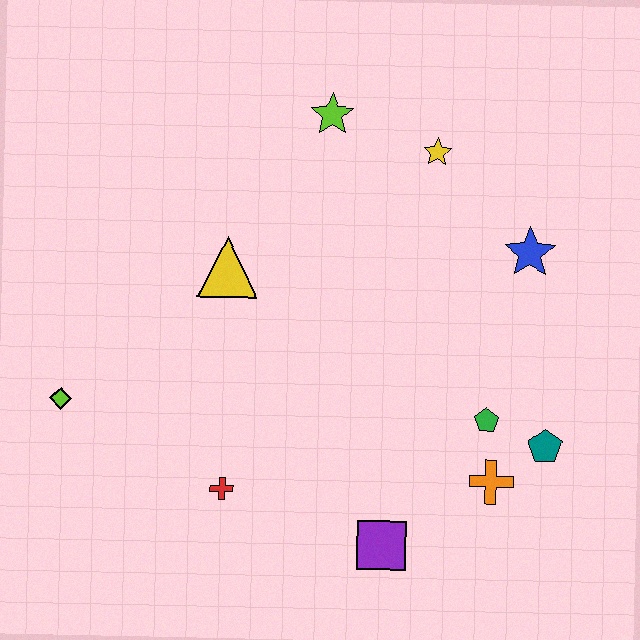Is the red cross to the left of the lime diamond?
No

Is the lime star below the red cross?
No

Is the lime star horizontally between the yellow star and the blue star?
No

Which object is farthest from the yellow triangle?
The teal pentagon is farthest from the yellow triangle.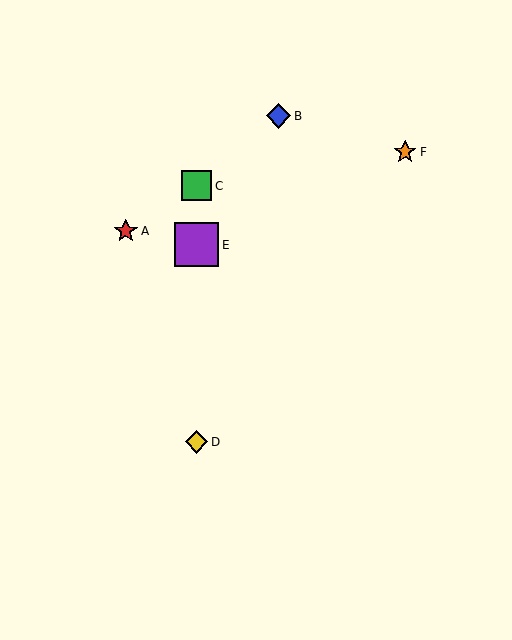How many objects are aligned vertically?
3 objects (C, D, E) are aligned vertically.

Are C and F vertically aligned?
No, C is at x≈197 and F is at x≈405.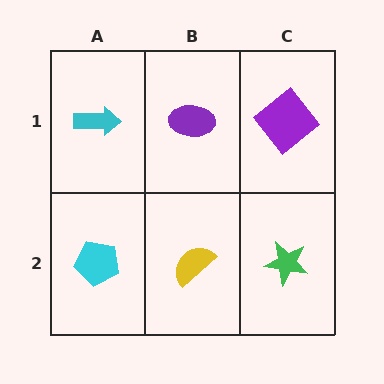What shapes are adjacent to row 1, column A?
A cyan pentagon (row 2, column A), a purple ellipse (row 1, column B).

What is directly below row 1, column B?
A yellow semicircle.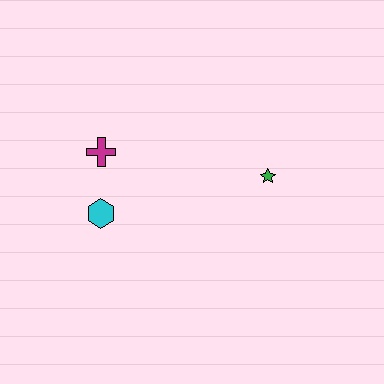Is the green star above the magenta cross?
No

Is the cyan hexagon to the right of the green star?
No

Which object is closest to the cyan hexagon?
The magenta cross is closest to the cyan hexagon.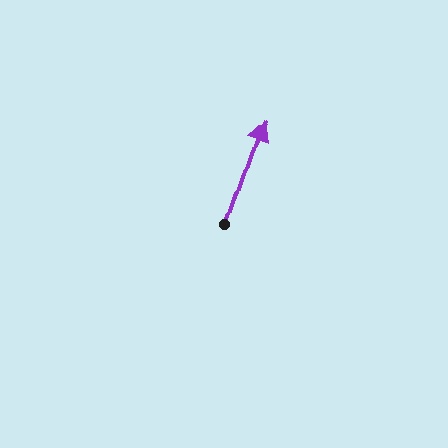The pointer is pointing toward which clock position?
Roughly 1 o'clock.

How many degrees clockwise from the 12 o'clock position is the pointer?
Approximately 19 degrees.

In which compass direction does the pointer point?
North.